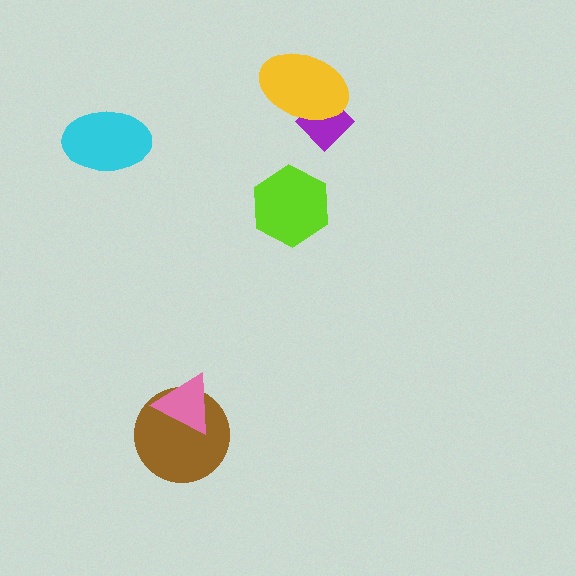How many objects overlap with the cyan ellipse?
0 objects overlap with the cyan ellipse.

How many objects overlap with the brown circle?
1 object overlaps with the brown circle.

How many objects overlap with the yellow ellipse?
1 object overlaps with the yellow ellipse.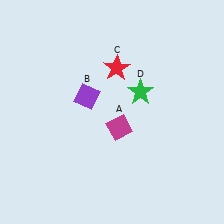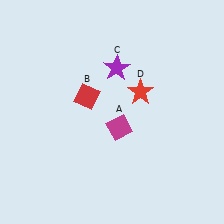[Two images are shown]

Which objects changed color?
B changed from purple to red. C changed from red to purple. D changed from green to red.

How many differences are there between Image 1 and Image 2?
There are 3 differences between the two images.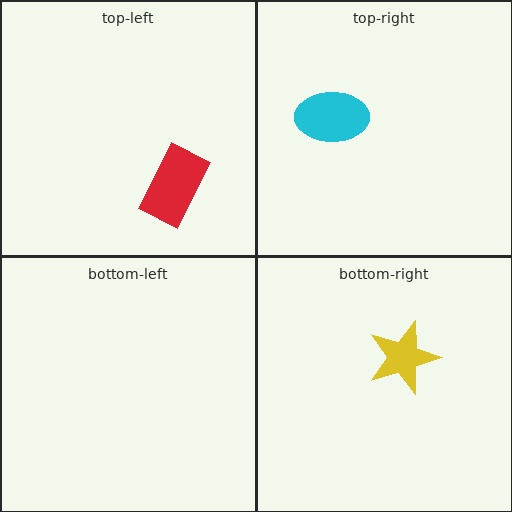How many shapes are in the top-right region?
1.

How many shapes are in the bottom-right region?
1.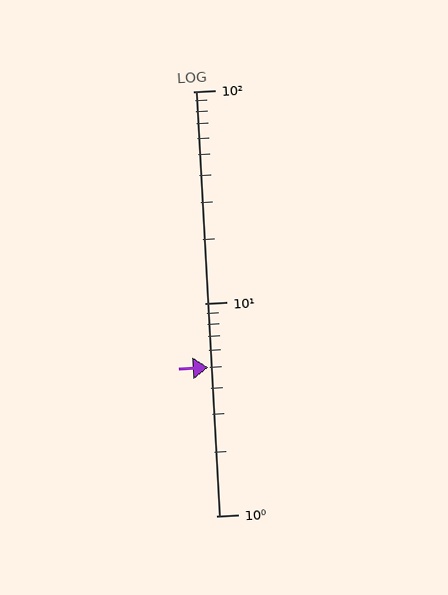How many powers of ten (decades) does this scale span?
The scale spans 2 decades, from 1 to 100.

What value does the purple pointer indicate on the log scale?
The pointer indicates approximately 5.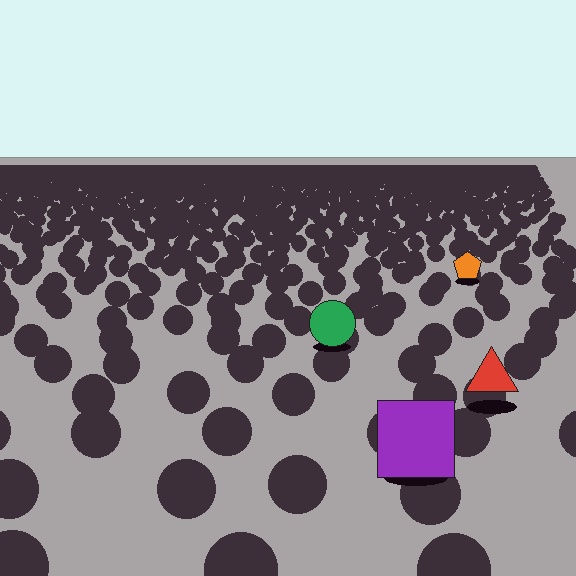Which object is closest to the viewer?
The purple square is closest. The texture marks near it are larger and more spread out.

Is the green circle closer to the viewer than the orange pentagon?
Yes. The green circle is closer — you can tell from the texture gradient: the ground texture is coarser near it.